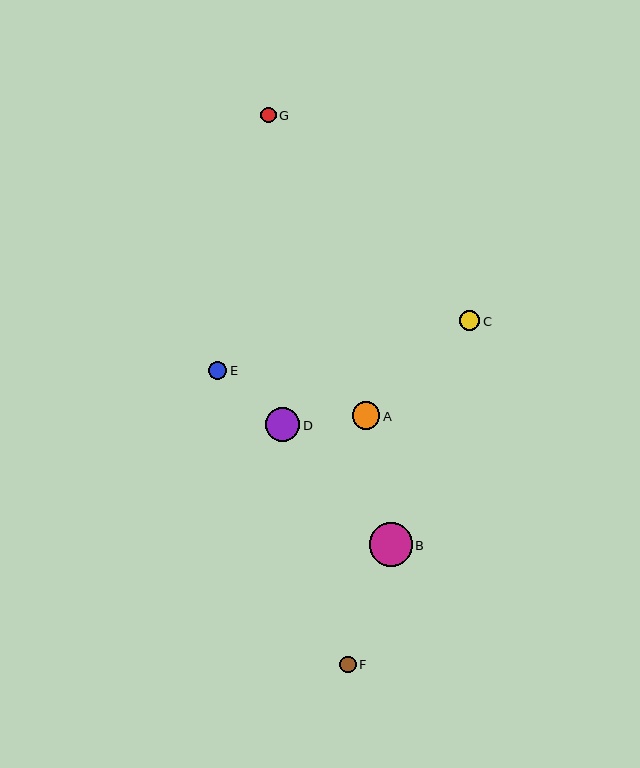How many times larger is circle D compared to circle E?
Circle D is approximately 1.9 times the size of circle E.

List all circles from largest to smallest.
From largest to smallest: B, D, A, C, E, F, G.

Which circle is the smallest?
Circle G is the smallest with a size of approximately 16 pixels.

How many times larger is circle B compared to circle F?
Circle B is approximately 2.6 times the size of circle F.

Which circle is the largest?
Circle B is the largest with a size of approximately 43 pixels.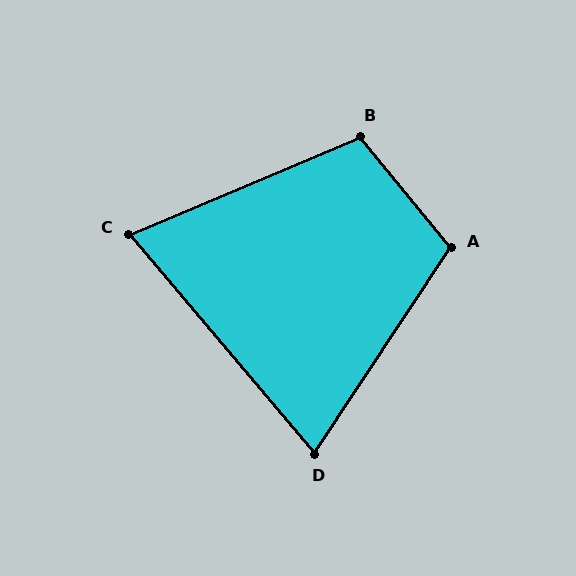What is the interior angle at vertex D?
Approximately 74 degrees (acute).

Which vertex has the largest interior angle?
A, at approximately 107 degrees.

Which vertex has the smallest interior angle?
C, at approximately 73 degrees.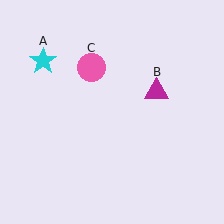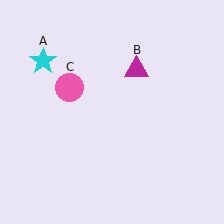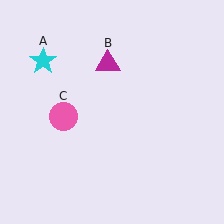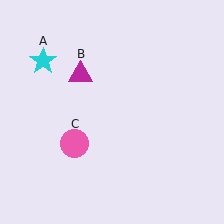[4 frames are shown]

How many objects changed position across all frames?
2 objects changed position: magenta triangle (object B), pink circle (object C).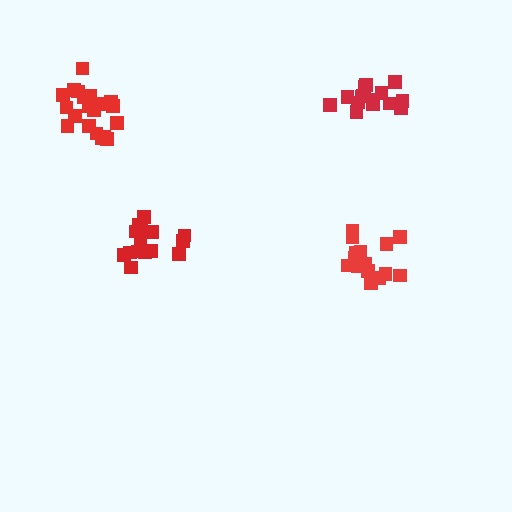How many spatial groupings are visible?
There are 4 spatial groupings.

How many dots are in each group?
Group 1: 15 dots, Group 2: 16 dots, Group 3: 16 dots, Group 4: 21 dots (68 total).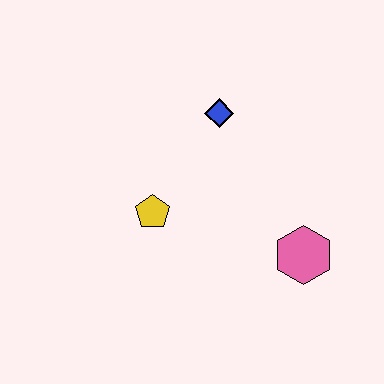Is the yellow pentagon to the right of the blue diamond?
No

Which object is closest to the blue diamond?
The yellow pentagon is closest to the blue diamond.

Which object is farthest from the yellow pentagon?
The pink hexagon is farthest from the yellow pentagon.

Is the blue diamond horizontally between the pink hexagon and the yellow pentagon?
Yes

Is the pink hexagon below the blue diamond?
Yes